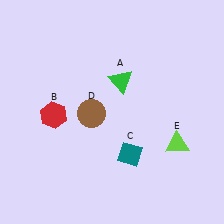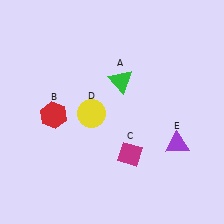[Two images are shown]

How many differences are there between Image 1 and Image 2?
There are 3 differences between the two images.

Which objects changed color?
C changed from teal to magenta. D changed from brown to yellow. E changed from lime to purple.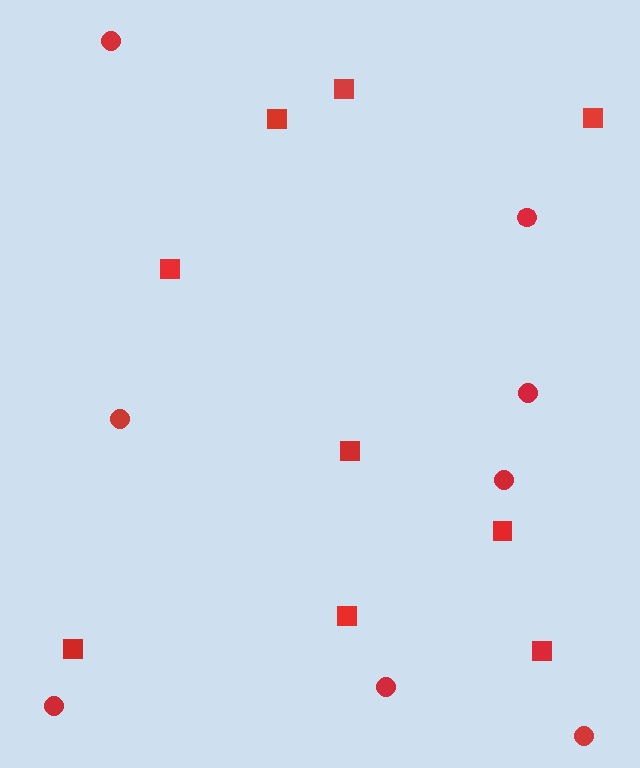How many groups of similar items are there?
There are 2 groups: one group of squares (9) and one group of circles (8).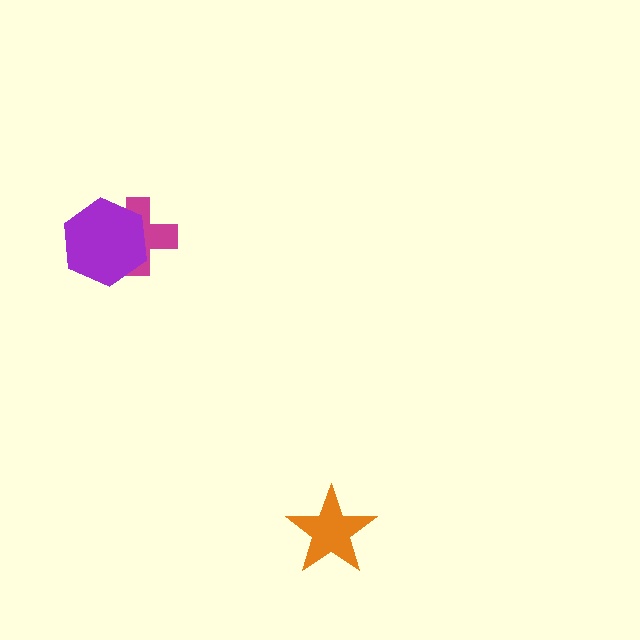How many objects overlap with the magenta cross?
1 object overlaps with the magenta cross.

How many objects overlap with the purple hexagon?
1 object overlaps with the purple hexagon.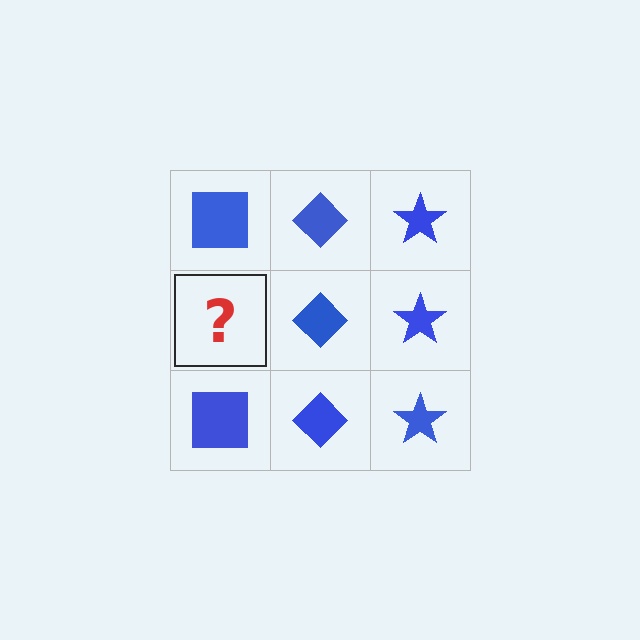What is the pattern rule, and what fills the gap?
The rule is that each column has a consistent shape. The gap should be filled with a blue square.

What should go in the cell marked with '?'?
The missing cell should contain a blue square.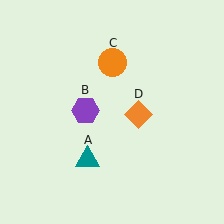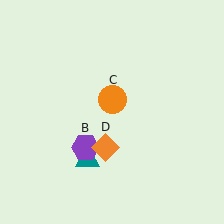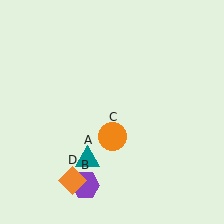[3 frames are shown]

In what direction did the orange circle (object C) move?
The orange circle (object C) moved down.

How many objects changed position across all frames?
3 objects changed position: purple hexagon (object B), orange circle (object C), orange diamond (object D).